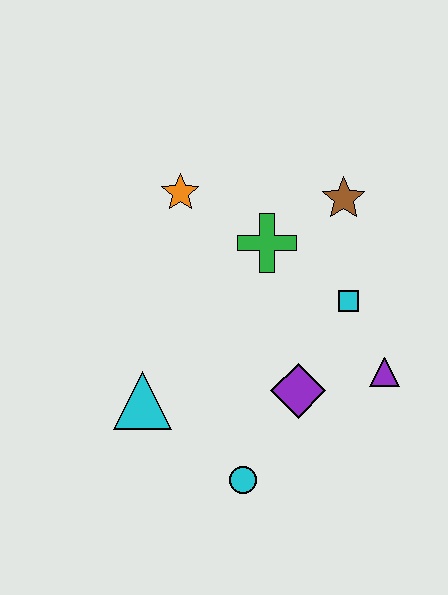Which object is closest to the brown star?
The green cross is closest to the brown star.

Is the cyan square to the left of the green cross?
No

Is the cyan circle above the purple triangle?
No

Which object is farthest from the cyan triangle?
The brown star is farthest from the cyan triangle.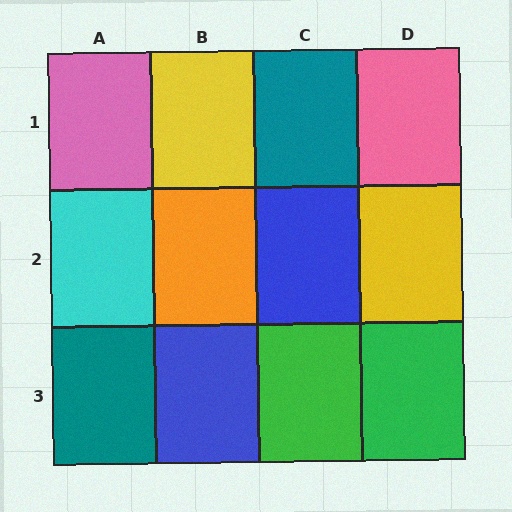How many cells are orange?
1 cell is orange.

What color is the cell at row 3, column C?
Green.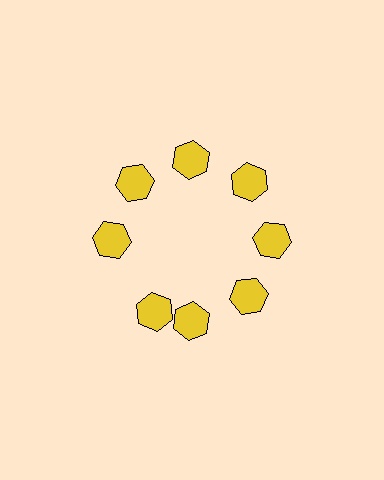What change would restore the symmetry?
The symmetry would be restored by rotating it back into even spacing with its neighbors so that all 8 hexagons sit at equal angles and equal distance from the center.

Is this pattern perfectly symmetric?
No. The 8 yellow hexagons are arranged in a ring, but one element near the 8 o'clock position is rotated out of alignment along the ring, breaking the 8-fold rotational symmetry.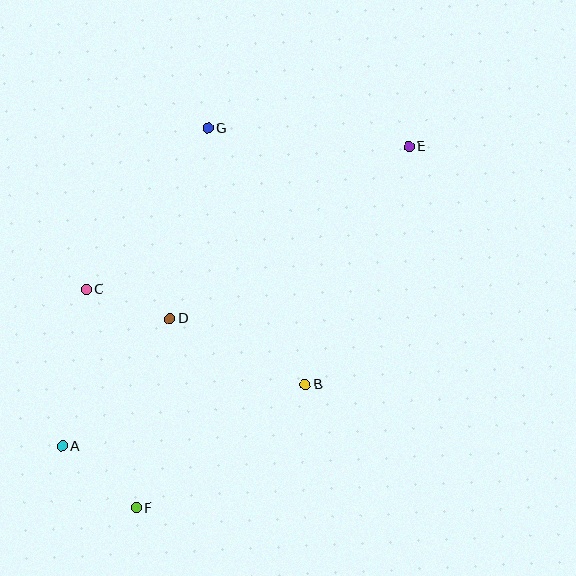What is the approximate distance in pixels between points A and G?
The distance between A and G is approximately 350 pixels.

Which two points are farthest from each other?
Points A and E are farthest from each other.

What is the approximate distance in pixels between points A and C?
The distance between A and C is approximately 159 pixels.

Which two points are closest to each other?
Points C and D are closest to each other.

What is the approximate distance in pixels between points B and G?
The distance between B and G is approximately 274 pixels.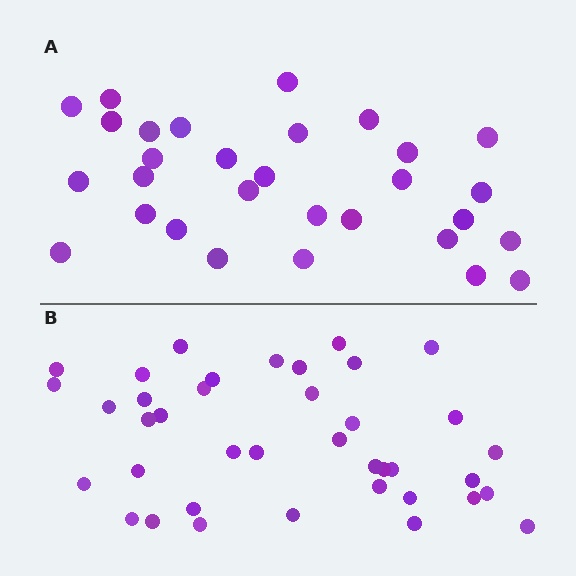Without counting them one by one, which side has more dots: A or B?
Region B (the bottom region) has more dots.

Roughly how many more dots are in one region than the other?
Region B has roughly 8 or so more dots than region A.